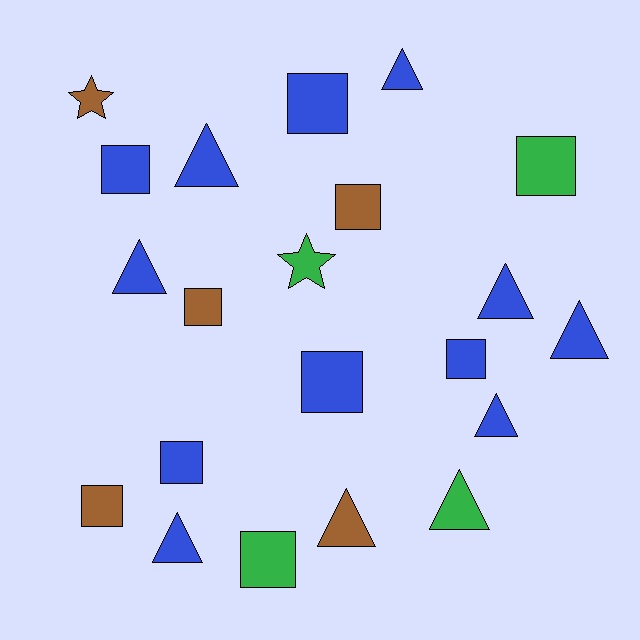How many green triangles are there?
There is 1 green triangle.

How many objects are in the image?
There are 21 objects.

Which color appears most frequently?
Blue, with 12 objects.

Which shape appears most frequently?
Square, with 10 objects.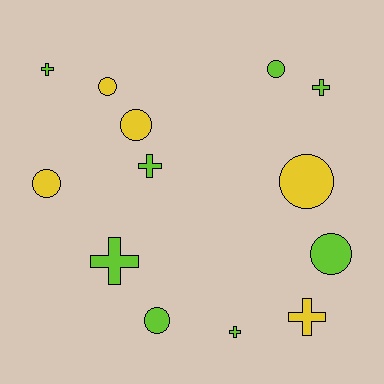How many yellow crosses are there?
There is 1 yellow cross.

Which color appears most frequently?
Lime, with 8 objects.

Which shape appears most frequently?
Circle, with 7 objects.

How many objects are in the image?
There are 13 objects.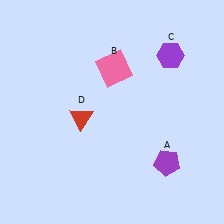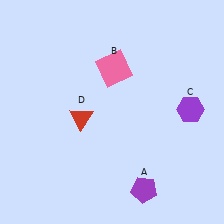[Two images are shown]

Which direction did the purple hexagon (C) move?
The purple hexagon (C) moved down.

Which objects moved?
The objects that moved are: the purple pentagon (A), the purple hexagon (C).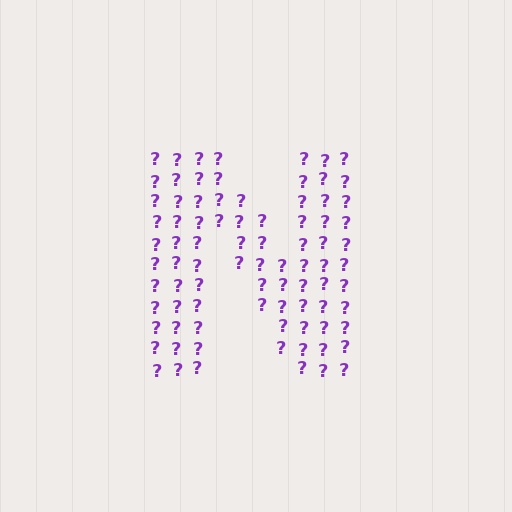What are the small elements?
The small elements are question marks.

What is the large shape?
The large shape is the letter N.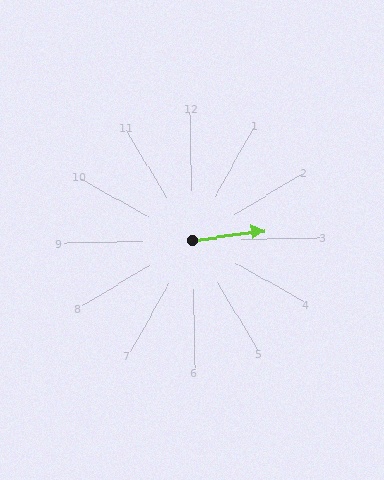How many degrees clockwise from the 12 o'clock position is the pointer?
Approximately 83 degrees.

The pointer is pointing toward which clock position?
Roughly 3 o'clock.